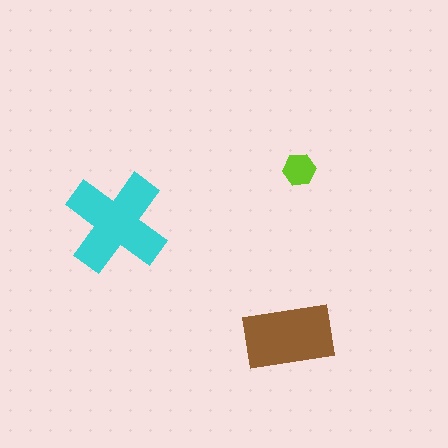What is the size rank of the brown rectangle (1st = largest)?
2nd.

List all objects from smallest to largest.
The lime hexagon, the brown rectangle, the cyan cross.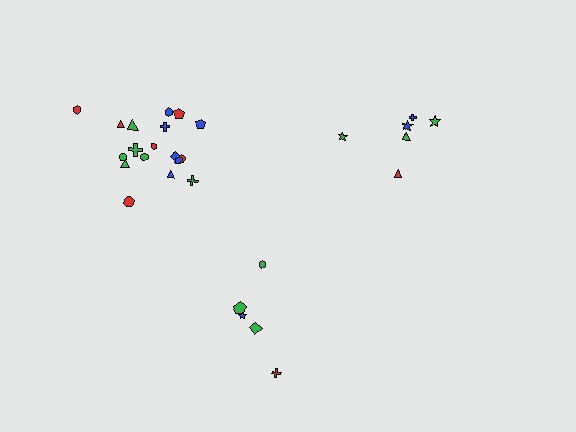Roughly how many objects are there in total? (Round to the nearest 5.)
Roughly 30 objects in total.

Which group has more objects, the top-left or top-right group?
The top-left group.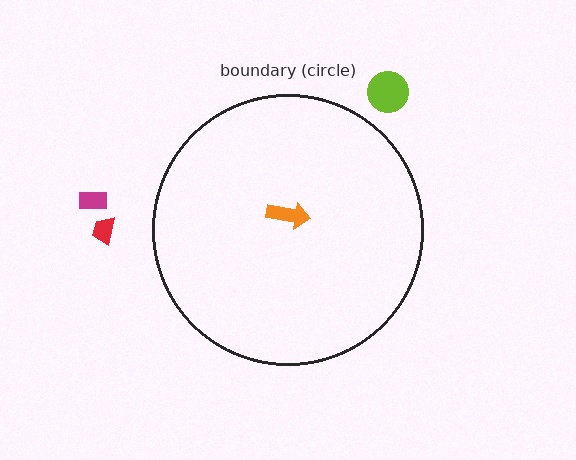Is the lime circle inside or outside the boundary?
Outside.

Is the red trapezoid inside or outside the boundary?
Outside.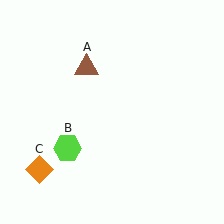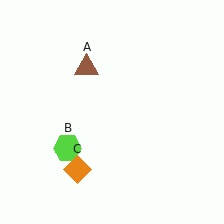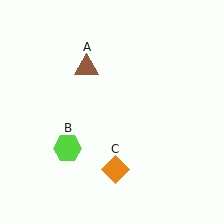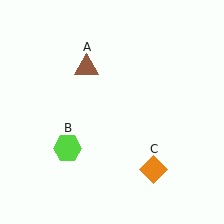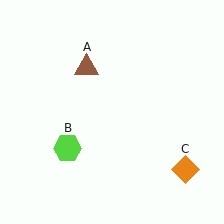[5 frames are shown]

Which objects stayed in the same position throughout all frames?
Brown triangle (object A) and lime hexagon (object B) remained stationary.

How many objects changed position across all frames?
1 object changed position: orange diamond (object C).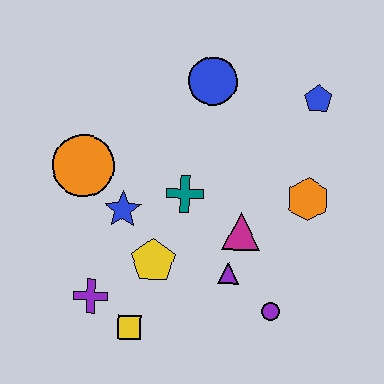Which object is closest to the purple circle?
The purple triangle is closest to the purple circle.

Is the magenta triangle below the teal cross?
Yes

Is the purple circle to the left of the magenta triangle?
No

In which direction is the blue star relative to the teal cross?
The blue star is to the left of the teal cross.